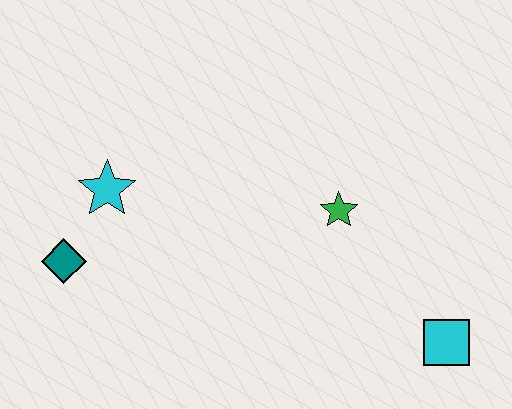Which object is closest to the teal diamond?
The cyan star is closest to the teal diamond.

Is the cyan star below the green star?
No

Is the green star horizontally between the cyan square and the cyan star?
Yes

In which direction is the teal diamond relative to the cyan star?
The teal diamond is below the cyan star.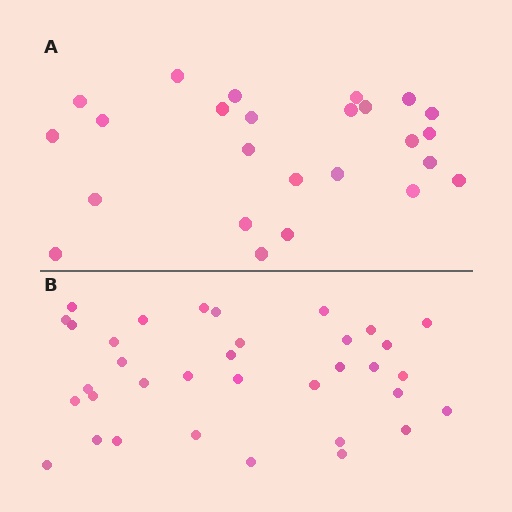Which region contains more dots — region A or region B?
Region B (the bottom region) has more dots.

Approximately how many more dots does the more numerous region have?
Region B has roughly 10 or so more dots than region A.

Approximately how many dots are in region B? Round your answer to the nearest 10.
About 40 dots. (The exact count is 35, which rounds to 40.)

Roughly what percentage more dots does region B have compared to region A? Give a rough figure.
About 40% more.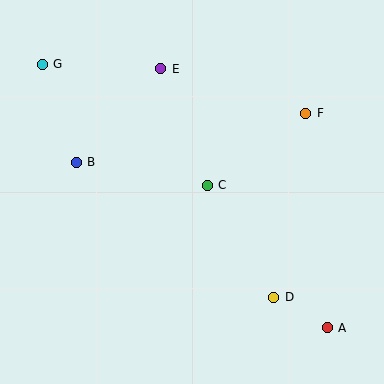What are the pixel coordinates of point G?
Point G is at (42, 64).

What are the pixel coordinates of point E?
Point E is at (161, 69).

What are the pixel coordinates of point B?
Point B is at (76, 162).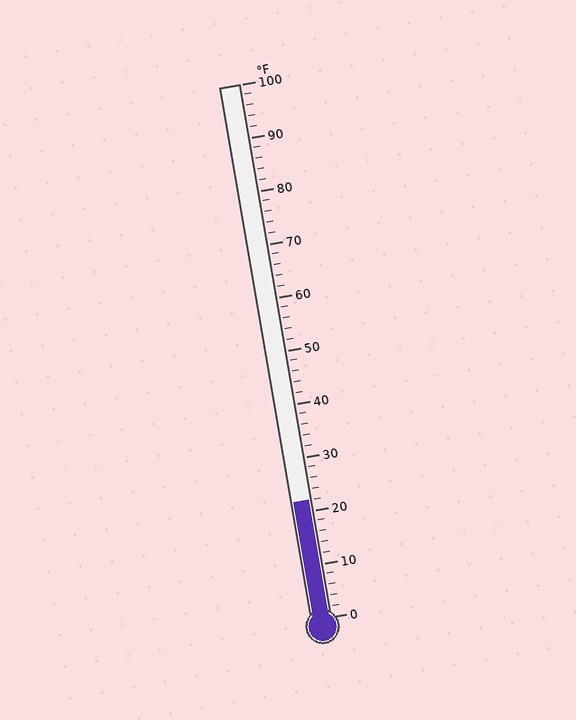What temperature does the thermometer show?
The thermometer shows approximately 22°F.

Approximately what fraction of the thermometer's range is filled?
The thermometer is filled to approximately 20% of its range.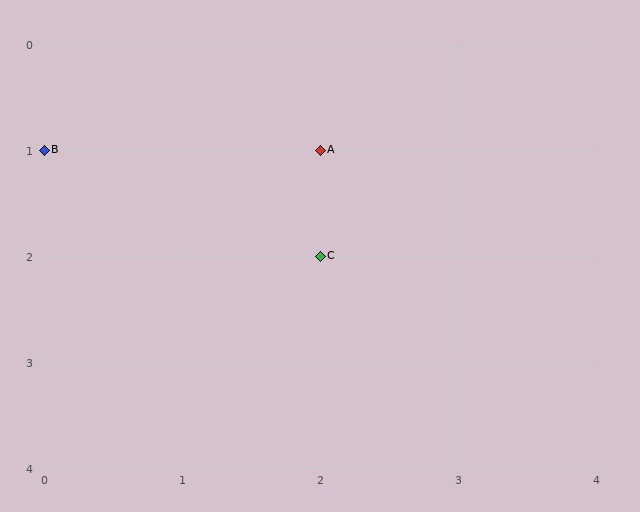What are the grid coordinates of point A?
Point A is at grid coordinates (2, 1).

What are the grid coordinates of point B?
Point B is at grid coordinates (0, 1).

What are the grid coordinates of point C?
Point C is at grid coordinates (2, 2).